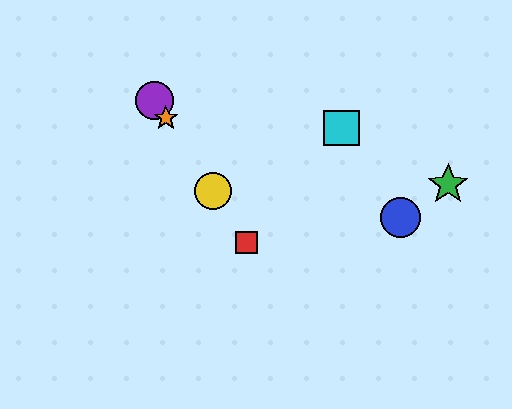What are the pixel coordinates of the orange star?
The orange star is at (166, 118).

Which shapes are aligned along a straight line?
The red square, the yellow circle, the purple circle, the orange star are aligned along a straight line.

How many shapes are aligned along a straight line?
4 shapes (the red square, the yellow circle, the purple circle, the orange star) are aligned along a straight line.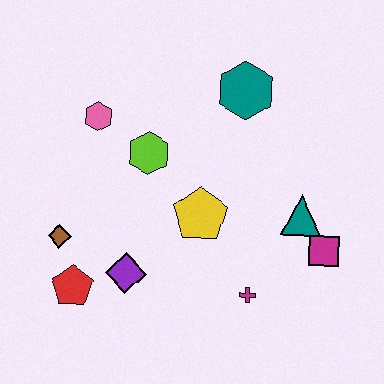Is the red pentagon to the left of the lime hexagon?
Yes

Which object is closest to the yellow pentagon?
The lime hexagon is closest to the yellow pentagon.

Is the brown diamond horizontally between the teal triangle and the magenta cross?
No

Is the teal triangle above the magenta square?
Yes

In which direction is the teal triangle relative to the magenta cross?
The teal triangle is above the magenta cross.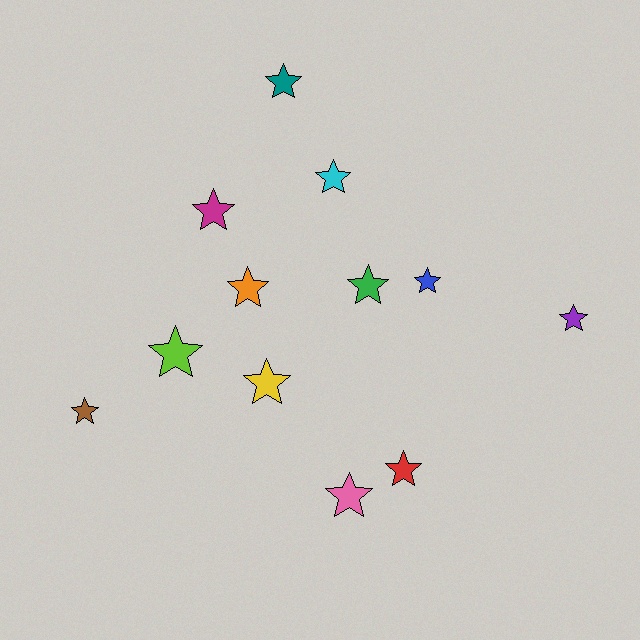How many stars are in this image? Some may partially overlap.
There are 12 stars.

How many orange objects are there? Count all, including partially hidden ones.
There is 1 orange object.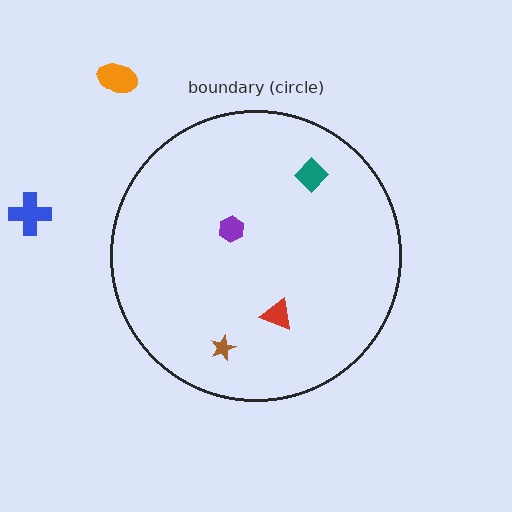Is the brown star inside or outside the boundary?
Inside.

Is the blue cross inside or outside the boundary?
Outside.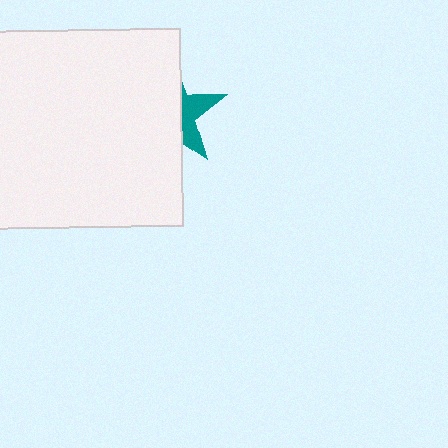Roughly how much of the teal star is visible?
A small part of it is visible (roughly 34%).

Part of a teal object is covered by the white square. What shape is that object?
It is a star.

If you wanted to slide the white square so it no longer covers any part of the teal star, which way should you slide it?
Slide it left — that is the most direct way to separate the two shapes.